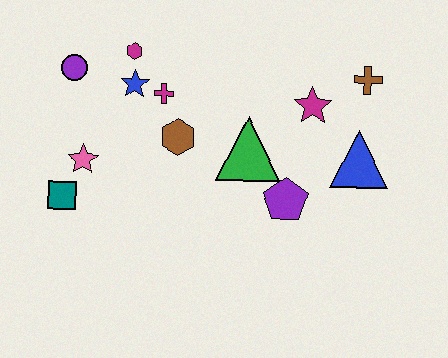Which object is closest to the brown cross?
The magenta star is closest to the brown cross.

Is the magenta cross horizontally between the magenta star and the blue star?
Yes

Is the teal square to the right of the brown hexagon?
No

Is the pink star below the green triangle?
Yes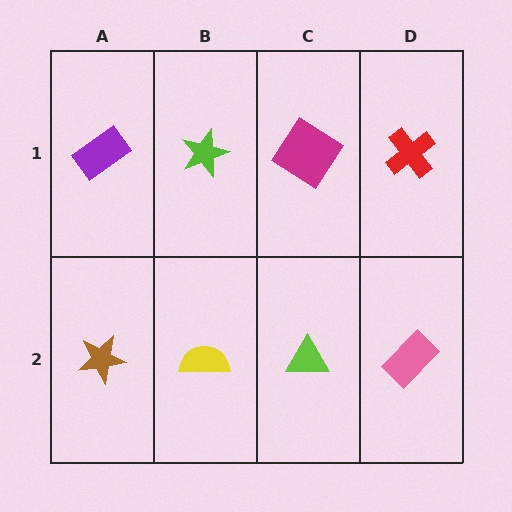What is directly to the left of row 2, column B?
A brown star.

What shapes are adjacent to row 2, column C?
A magenta diamond (row 1, column C), a yellow semicircle (row 2, column B), a pink rectangle (row 2, column D).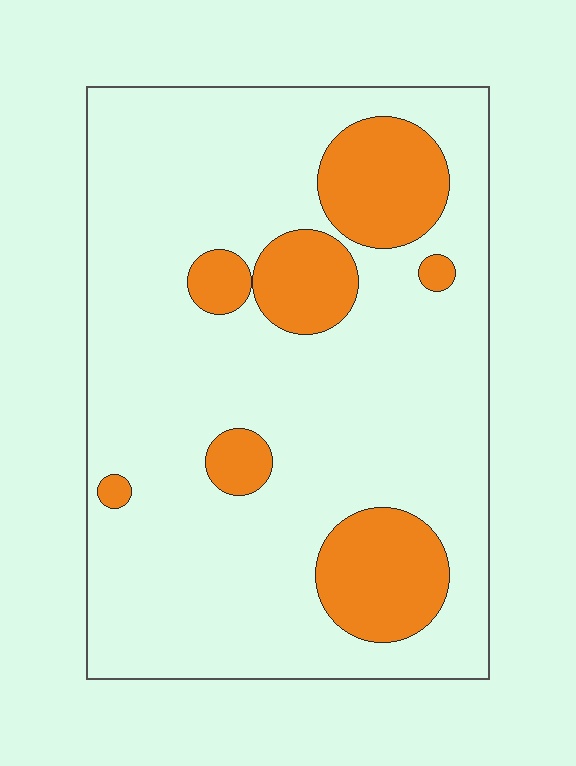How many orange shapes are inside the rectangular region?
7.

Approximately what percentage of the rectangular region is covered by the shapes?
Approximately 20%.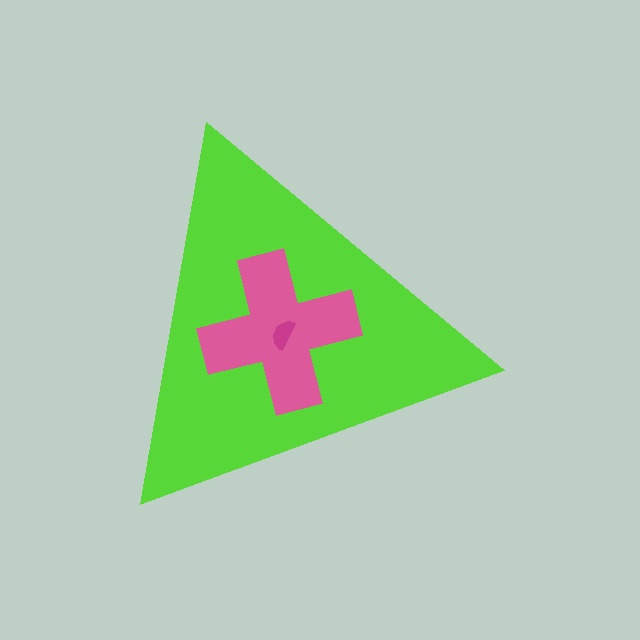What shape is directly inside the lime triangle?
The pink cross.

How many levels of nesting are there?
3.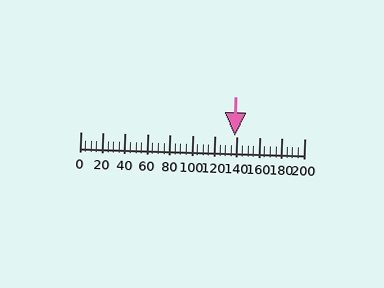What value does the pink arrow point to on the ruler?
The pink arrow points to approximately 138.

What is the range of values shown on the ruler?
The ruler shows values from 0 to 200.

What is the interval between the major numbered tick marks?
The major tick marks are spaced 20 units apart.